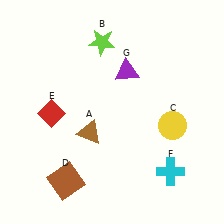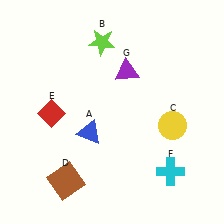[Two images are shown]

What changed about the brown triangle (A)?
In Image 1, A is brown. In Image 2, it changed to blue.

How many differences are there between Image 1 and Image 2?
There is 1 difference between the two images.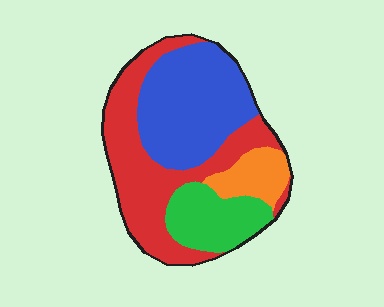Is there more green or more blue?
Blue.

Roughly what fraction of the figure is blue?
Blue covers about 35% of the figure.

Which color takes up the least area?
Orange, at roughly 10%.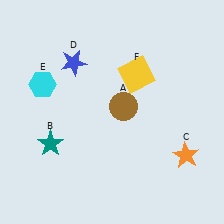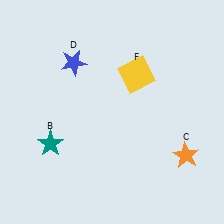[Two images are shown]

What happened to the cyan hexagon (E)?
The cyan hexagon (E) was removed in Image 2. It was in the top-left area of Image 1.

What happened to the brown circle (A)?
The brown circle (A) was removed in Image 2. It was in the top-right area of Image 1.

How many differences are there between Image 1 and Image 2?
There are 2 differences between the two images.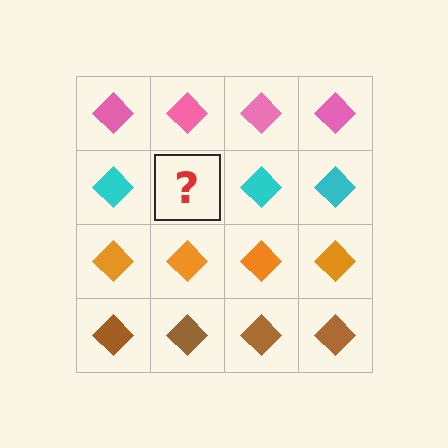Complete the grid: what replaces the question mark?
The question mark should be replaced with a cyan diamond.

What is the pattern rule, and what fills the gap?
The rule is that each row has a consistent color. The gap should be filled with a cyan diamond.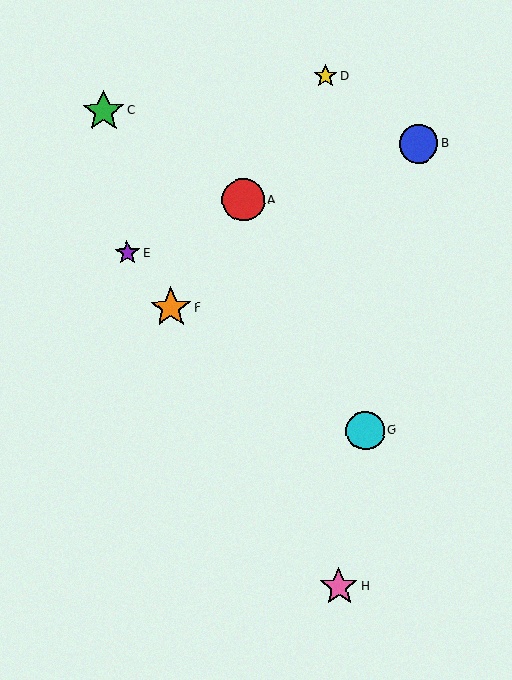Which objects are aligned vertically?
Objects D, H are aligned vertically.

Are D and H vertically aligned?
Yes, both are at x≈326.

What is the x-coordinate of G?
Object G is at x≈366.